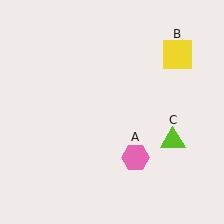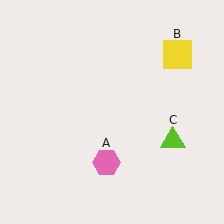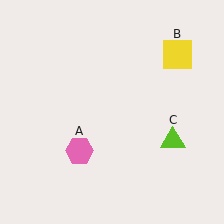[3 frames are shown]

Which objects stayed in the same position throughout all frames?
Yellow square (object B) and lime triangle (object C) remained stationary.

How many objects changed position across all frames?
1 object changed position: pink hexagon (object A).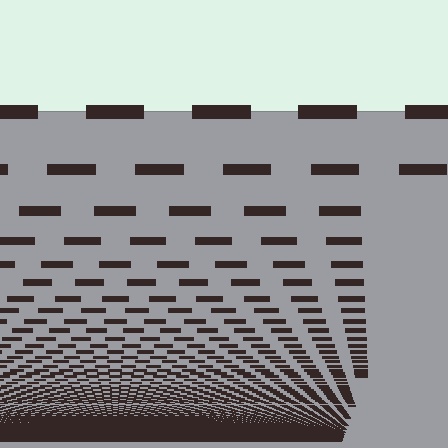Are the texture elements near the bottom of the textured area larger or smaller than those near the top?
Smaller. The gradient is inverted — elements near the bottom are smaller and denser.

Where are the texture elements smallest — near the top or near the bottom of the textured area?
Near the bottom.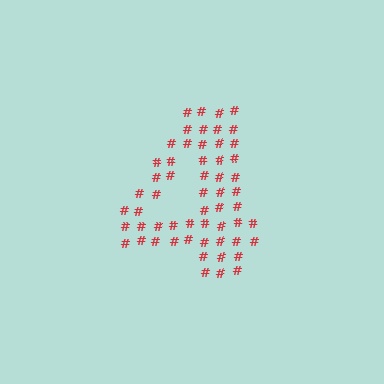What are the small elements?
The small elements are hash symbols.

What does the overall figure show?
The overall figure shows the digit 4.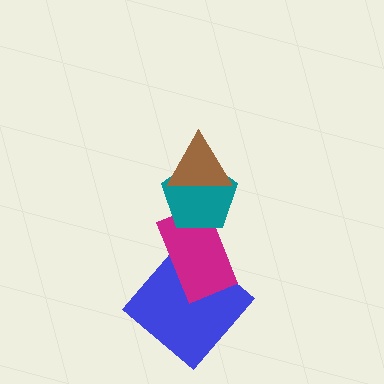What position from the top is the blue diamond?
The blue diamond is 4th from the top.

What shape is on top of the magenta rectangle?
The teal pentagon is on top of the magenta rectangle.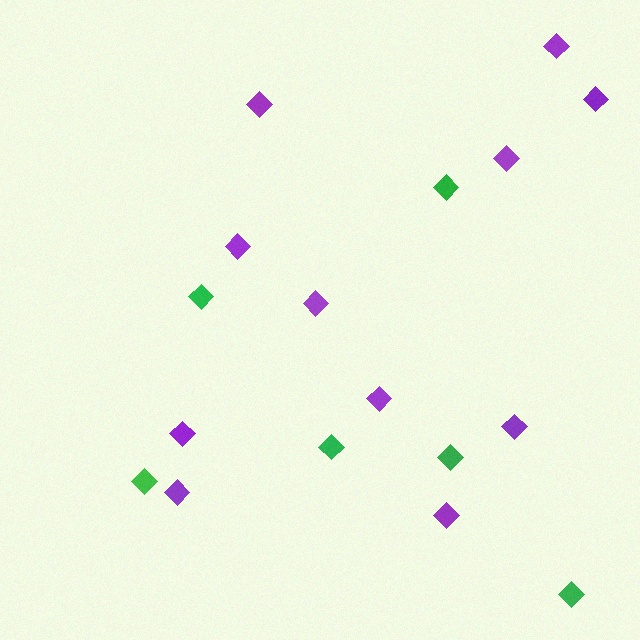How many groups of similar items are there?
There are 2 groups: one group of purple diamonds (11) and one group of green diamonds (6).